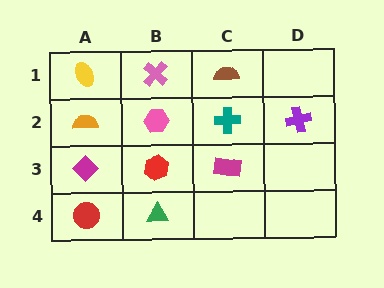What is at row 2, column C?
A teal cross.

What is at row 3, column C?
A magenta rectangle.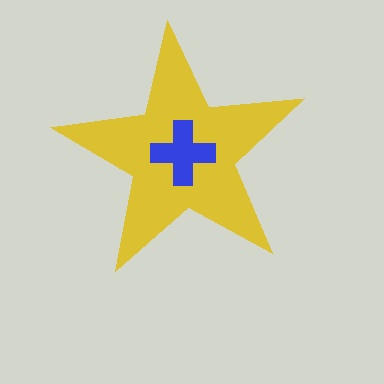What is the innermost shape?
The blue cross.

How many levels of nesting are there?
2.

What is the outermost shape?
The yellow star.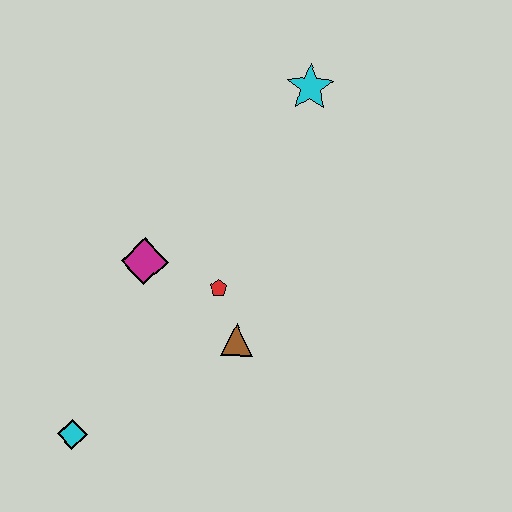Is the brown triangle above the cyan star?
No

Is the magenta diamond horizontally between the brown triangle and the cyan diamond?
Yes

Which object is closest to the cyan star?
The red pentagon is closest to the cyan star.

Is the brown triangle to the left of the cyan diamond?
No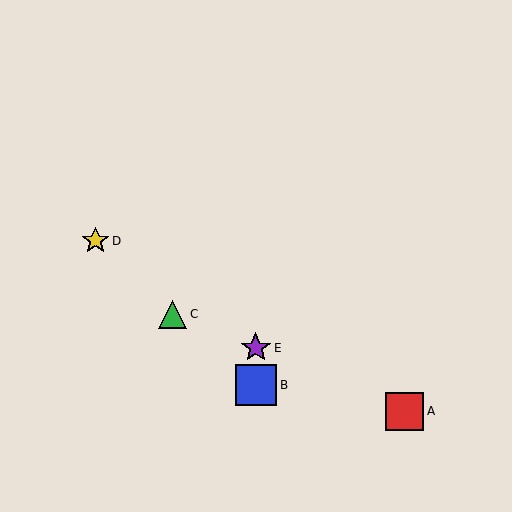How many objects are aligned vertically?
2 objects (B, E) are aligned vertically.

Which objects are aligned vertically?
Objects B, E are aligned vertically.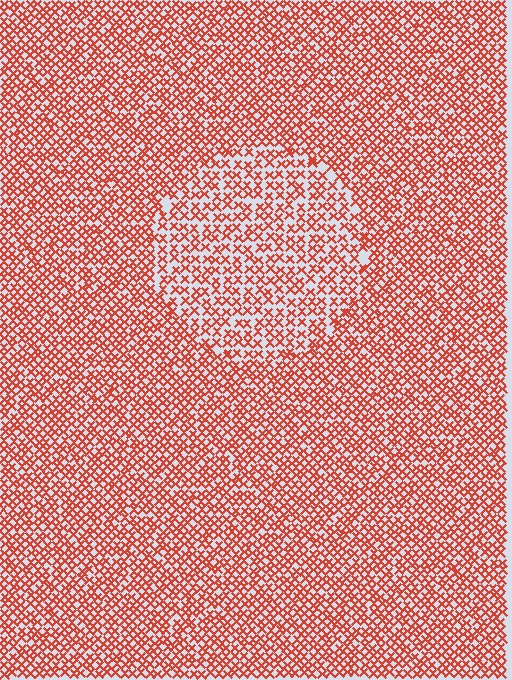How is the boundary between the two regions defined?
The boundary is defined by a change in element density (approximately 1.5x ratio). All elements are the same color, size, and shape.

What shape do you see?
I see a circle.